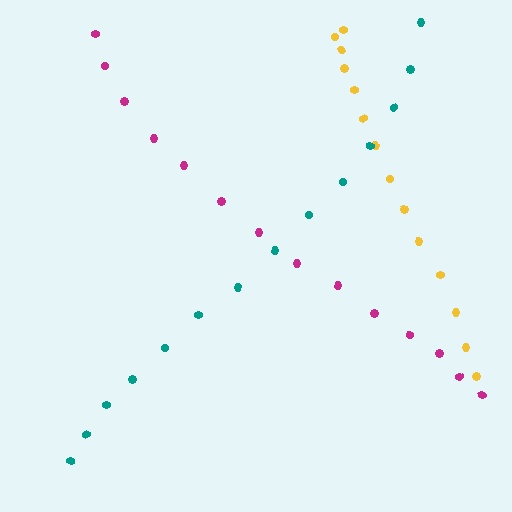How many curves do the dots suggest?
There are 3 distinct paths.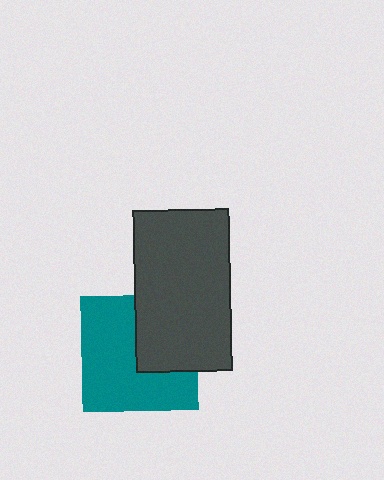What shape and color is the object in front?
The object in front is a dark gray rectangle.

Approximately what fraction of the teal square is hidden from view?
Roughly 36% of the teal square is hidden behind the dark gray rectangle.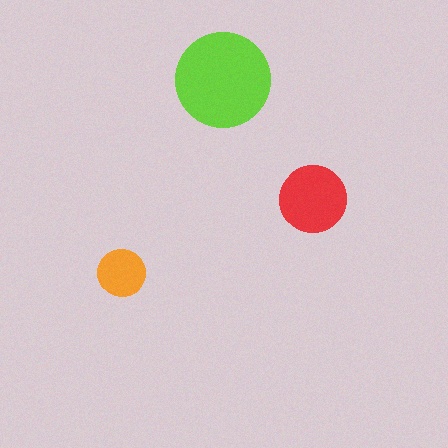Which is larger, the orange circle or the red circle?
The red one.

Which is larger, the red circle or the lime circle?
The lime one.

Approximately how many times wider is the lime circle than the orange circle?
About 2 times wider.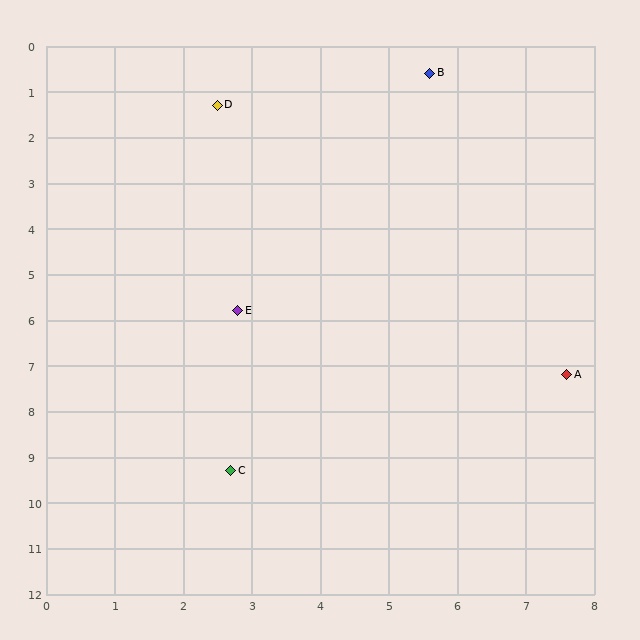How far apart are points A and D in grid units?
Points A and D are about 7.8 grid units apart.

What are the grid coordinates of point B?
Point B is at approximately (5.6, 0.6).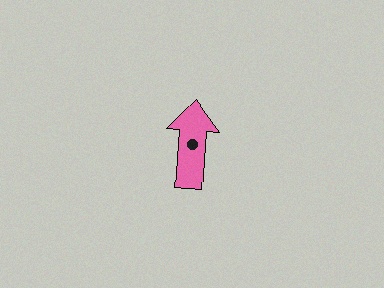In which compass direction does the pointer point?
North.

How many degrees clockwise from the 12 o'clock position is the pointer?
Approximately 4 degrees.